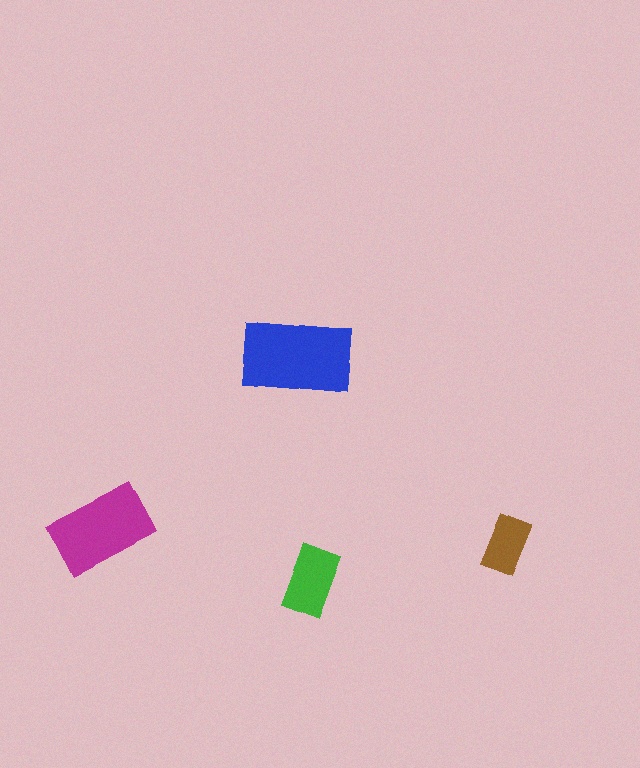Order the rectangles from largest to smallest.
the blue one, the magenta one, the green one, the brown one.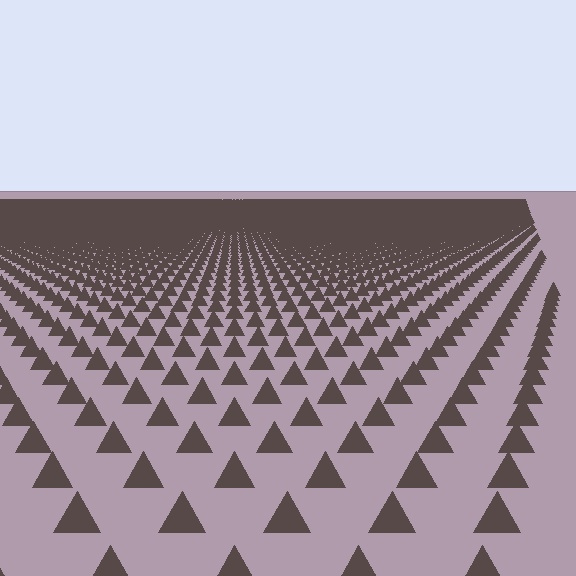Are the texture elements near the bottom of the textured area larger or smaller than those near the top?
Larger. Near the bottom, elements are closer to the viewer and appear at a bigger on-screen size.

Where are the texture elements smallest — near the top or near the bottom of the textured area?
Near the top.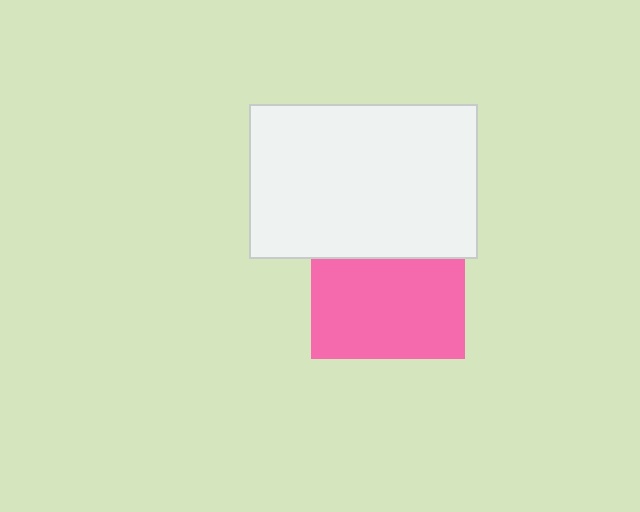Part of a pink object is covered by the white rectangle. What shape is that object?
It is a square.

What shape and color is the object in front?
The object in front is a white rectangle.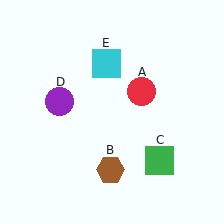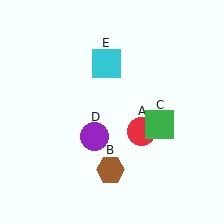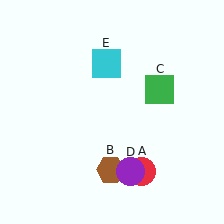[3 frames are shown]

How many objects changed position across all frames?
3 objects changed position: red circle (object A), green square (object C), purple circle (object D).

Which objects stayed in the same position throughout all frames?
Brown hexagon (object B) and cyan square (object E) remained stationary.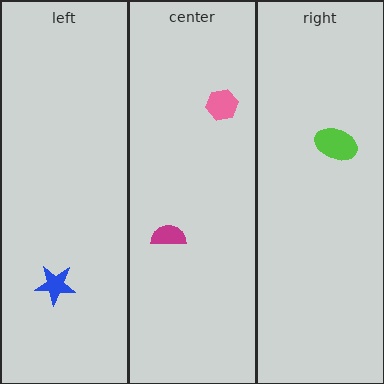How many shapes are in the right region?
1.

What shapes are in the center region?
The magenta semicircle, the pink hexagon.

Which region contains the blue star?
The left region.